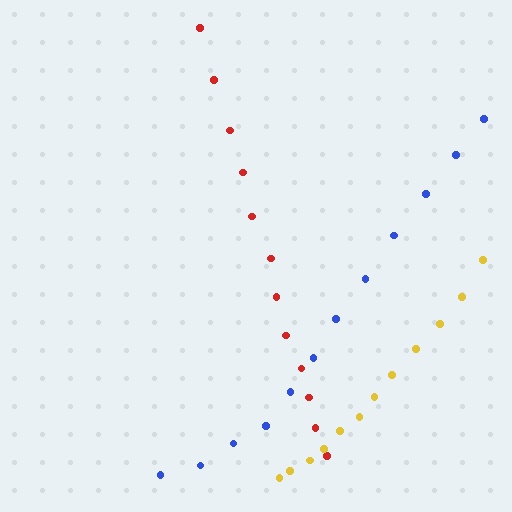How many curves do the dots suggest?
There are 3 distinct paths.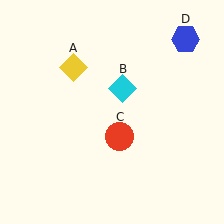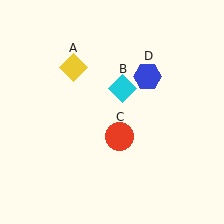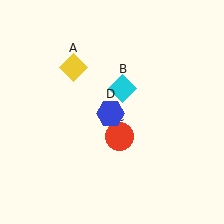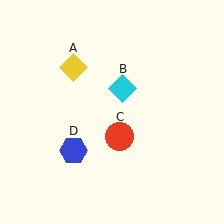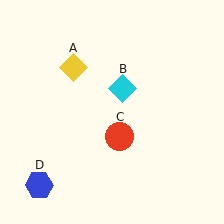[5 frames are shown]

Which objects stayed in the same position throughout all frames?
Yellow diamond (object A) and cyan diamond (object B) and red circle (object C) remained stationary.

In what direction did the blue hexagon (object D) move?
The blue hexagon (object D) moved down and to the left.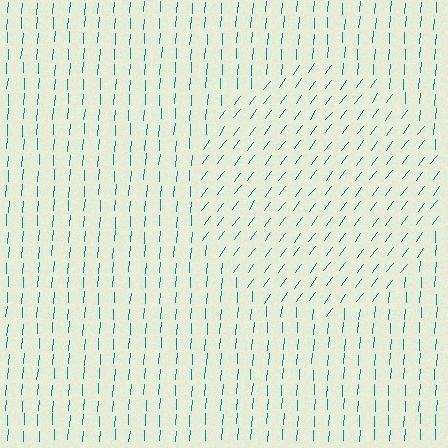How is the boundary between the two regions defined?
The boundary is defined purely by a change in line orientation (approximately 33 degrees difference). All lines are the same color and thickness.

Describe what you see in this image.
The image is filled with small teal line segments. A circle region in the image has lines oriented differently from the surrounding lines, creating a visible texture boundary.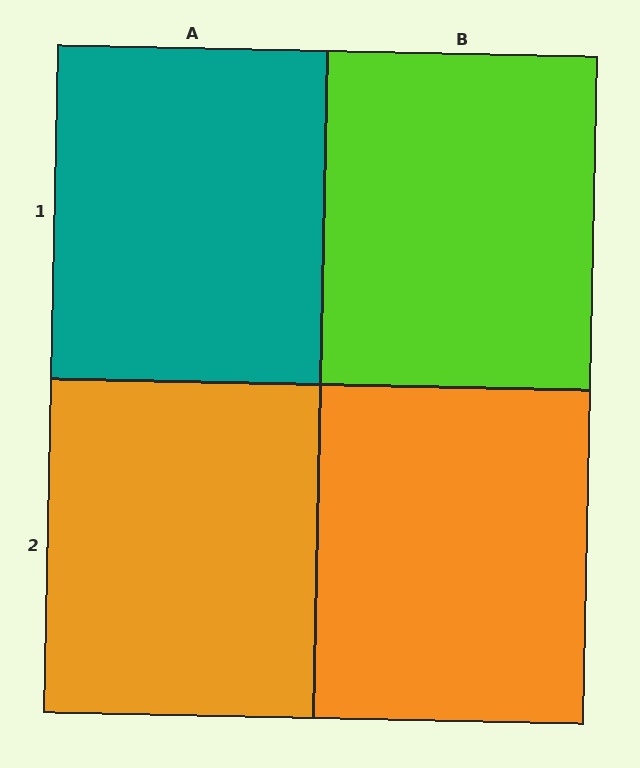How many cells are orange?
2 cells are orange.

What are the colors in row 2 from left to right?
Orange, orange.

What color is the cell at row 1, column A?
Teal.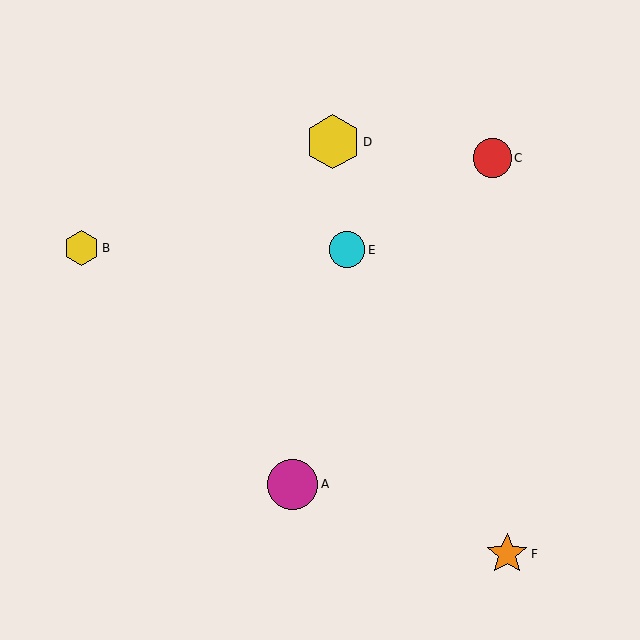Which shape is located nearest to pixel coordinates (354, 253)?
The cyan circle (labeled E) at (347, 250) is nearest to that location.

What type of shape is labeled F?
Shape F is an orange star.